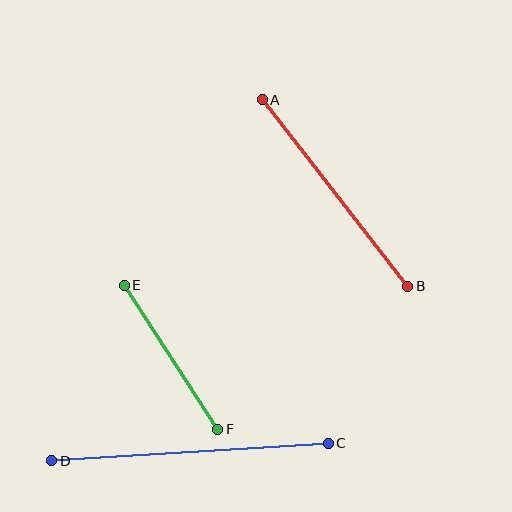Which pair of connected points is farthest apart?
Points C and D are farthest apart.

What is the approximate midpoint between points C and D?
The midpoint is at approximately (190, 452) pixels.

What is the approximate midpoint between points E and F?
The midpoint is at approximately (171, 357) pixels.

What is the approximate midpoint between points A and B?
The midpoint is at approximately (335, 193) pixels.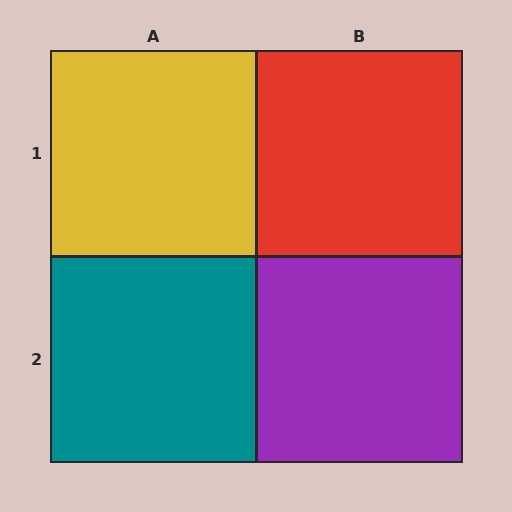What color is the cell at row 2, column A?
Teal.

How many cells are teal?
1 cell is teal.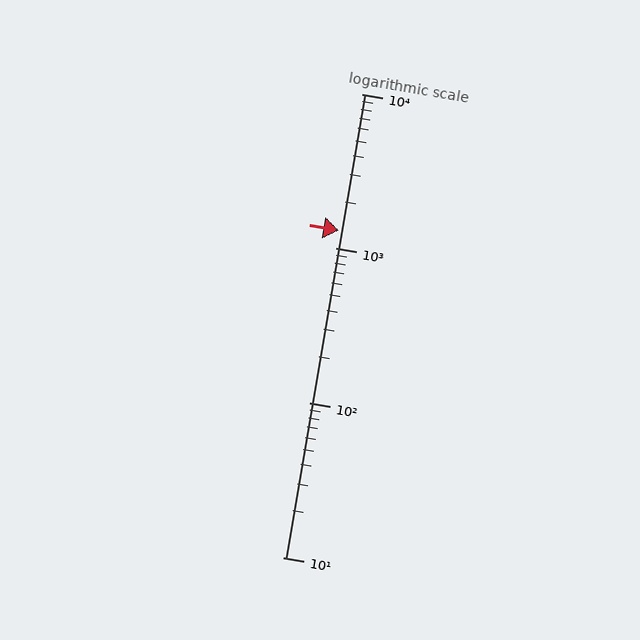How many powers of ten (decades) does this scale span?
The scale spans 3 decades, from 10 to 10000.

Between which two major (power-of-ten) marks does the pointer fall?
The pointer is between 1000 and 10000.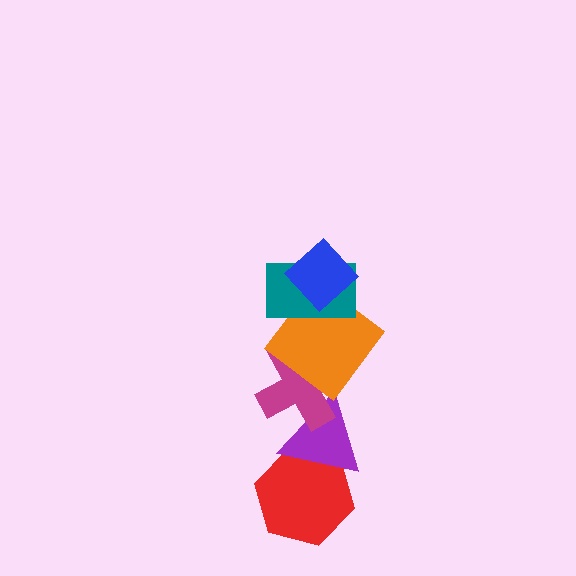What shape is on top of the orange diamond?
The teal rectangle is on top of the orange diamond.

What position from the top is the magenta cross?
The magenta cross is 4th from the top.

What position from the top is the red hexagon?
The red hexagon is 6th from the top.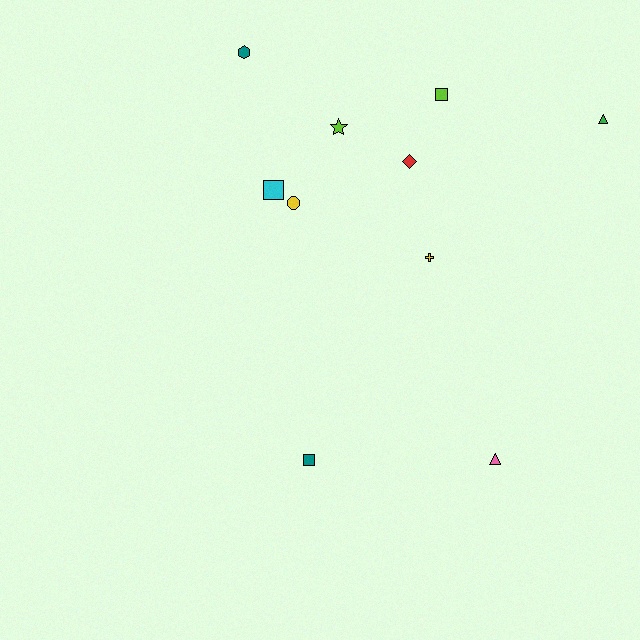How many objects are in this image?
There are 10 objects.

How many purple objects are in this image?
There are no purple objects.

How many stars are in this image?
There is 1 star.